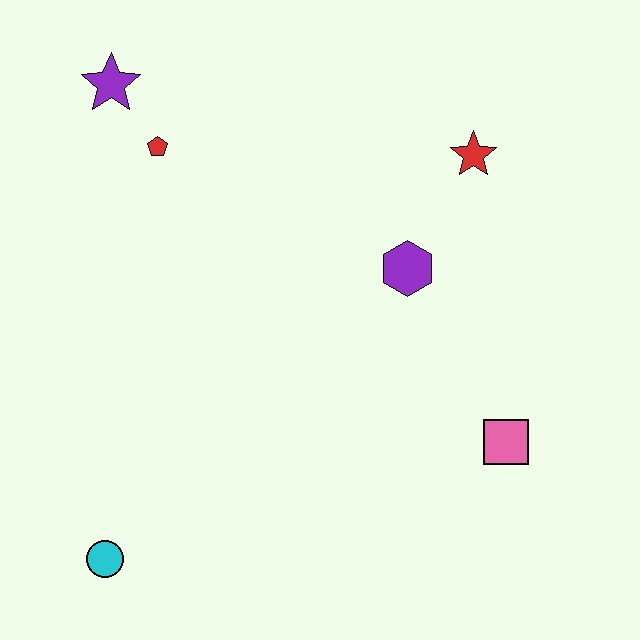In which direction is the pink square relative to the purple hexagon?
The pink square is below the purple hexagon.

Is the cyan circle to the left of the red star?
Yes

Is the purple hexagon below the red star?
Yes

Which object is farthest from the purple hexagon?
The cyan circle is farthest from the purple hexagon.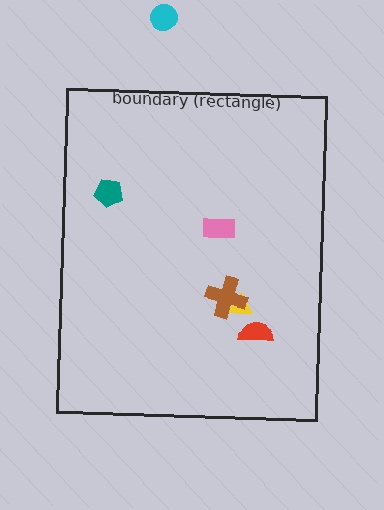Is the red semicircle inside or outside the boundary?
Inside.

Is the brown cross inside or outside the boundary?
Inside.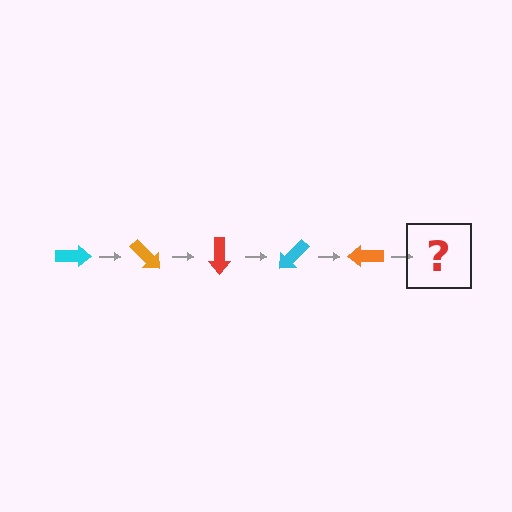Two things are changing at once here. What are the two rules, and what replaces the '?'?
The two rules are that it rotates 45 degrees each step and the color cycles through cyan, orange, and red. The '?' should be a red arrow, rotated 225 degrees from the start.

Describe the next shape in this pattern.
It should be a red arrow, rotated 225 degrees from the start.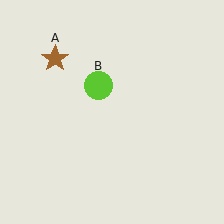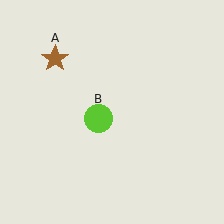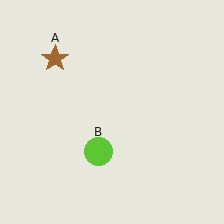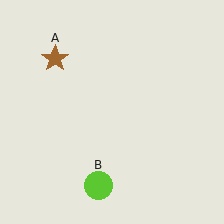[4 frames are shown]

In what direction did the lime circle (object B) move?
The lime circle (object B) moved down.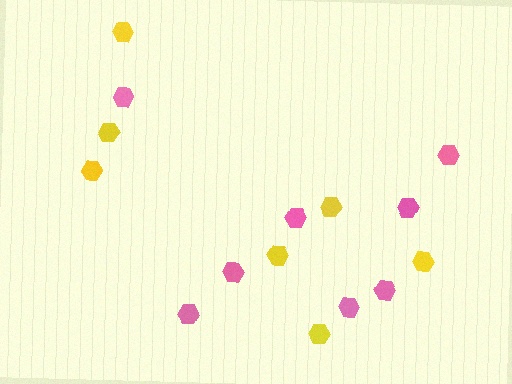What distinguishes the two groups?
There are 2 groups: one group of yellow hexagons (7) and one group of pink hexagons (8).